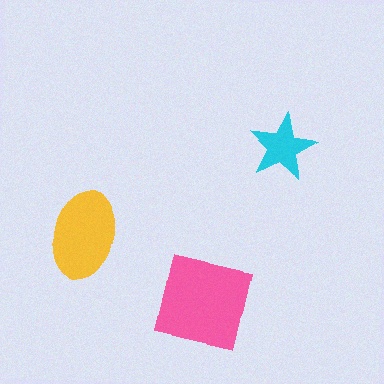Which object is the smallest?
The cyan star.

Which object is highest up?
The cyan star is topmost.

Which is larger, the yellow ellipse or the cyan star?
The yellow ellipse.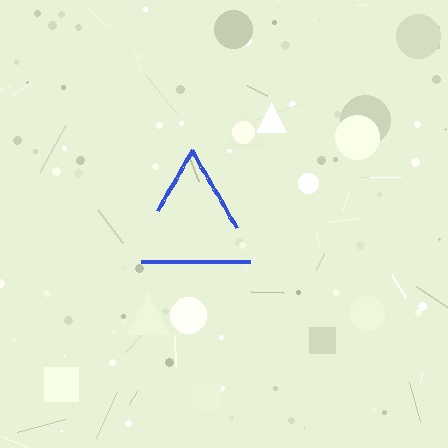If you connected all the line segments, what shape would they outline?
They would outline a triangle.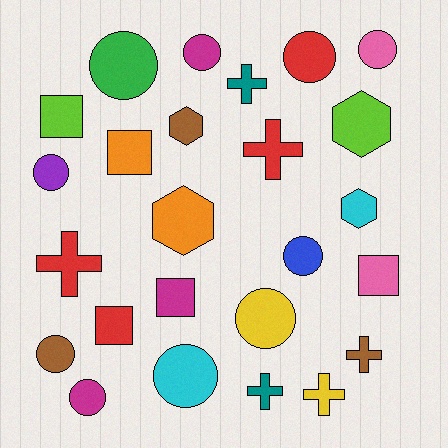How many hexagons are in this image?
There are 4 hexagons.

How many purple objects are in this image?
There is 1 purple object.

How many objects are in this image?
There are 25 objects.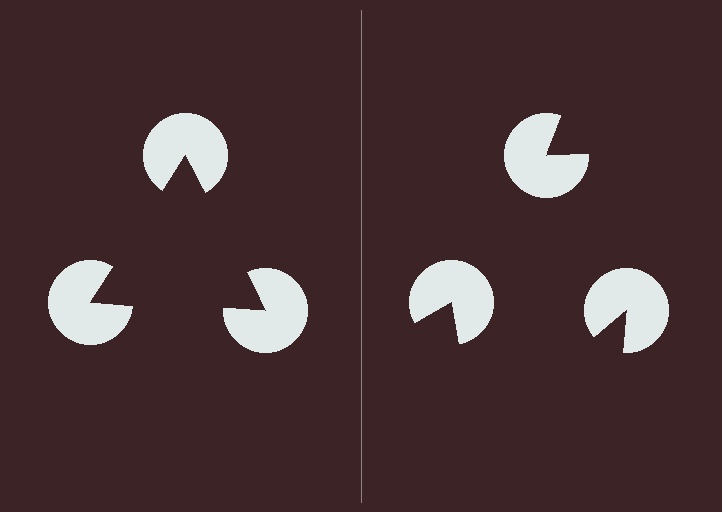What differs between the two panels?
The pac-man discs are positioned identically on both sides; only the wedge orientations differ. On the left they align to a triangle; on the right they are misaligned.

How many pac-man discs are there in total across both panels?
6 — 3 on each side.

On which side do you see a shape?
An illusory triangle appears on the left side. On the right side the wedge cuts are rotated, so no coherent shape forms.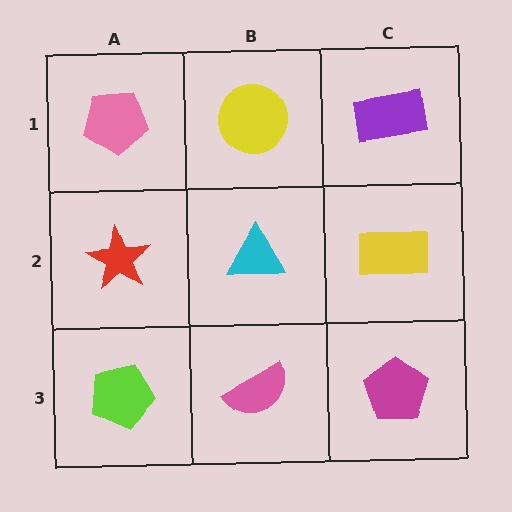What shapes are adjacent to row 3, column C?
A yellow rectangle (row 2, column C), a pink semicircle (row 3, column B).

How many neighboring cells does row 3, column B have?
3.